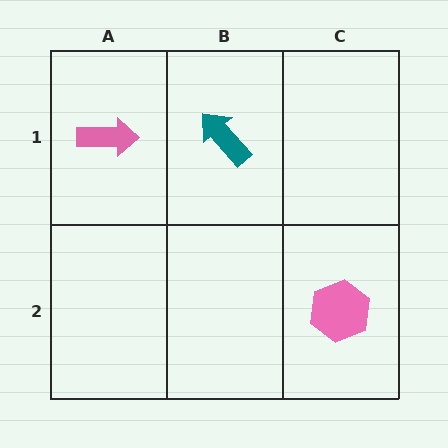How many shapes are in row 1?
2 shapes.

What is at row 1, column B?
A teal arrow.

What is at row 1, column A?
A pink arrow.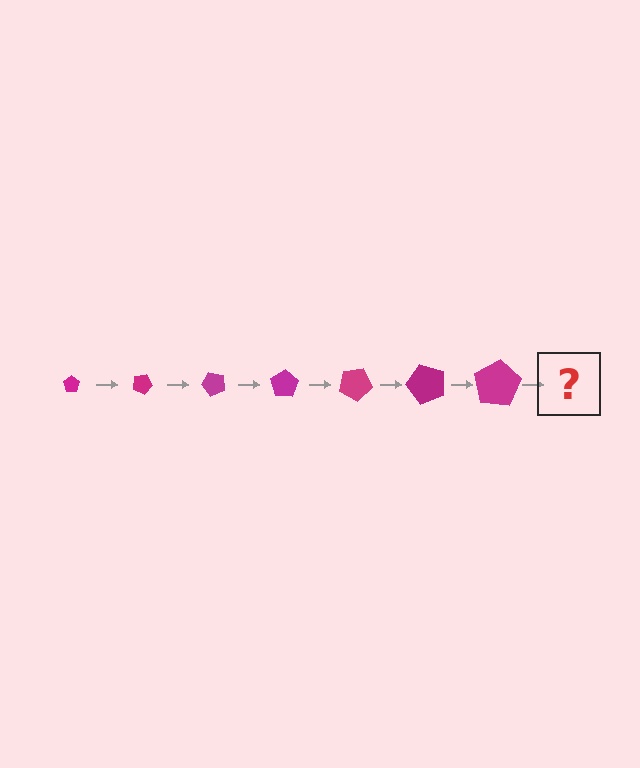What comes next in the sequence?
The next element should be a pentagon, larger than the previous one and rotated 175 degrees from the start.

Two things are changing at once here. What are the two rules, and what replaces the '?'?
The two rules are that the pentagon grows larger each step and it rotates 25 degrees each step. The '?' should be a pentagon, larger than the previous one and rotated 175 degrees from the start.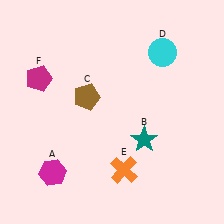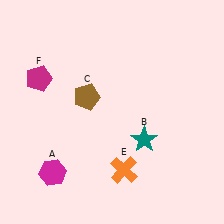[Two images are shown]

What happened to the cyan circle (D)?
The cyan circle (D) was removed in Image 2. It was in the top-right area of Image 1.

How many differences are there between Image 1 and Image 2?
There is 1 difference between the two images.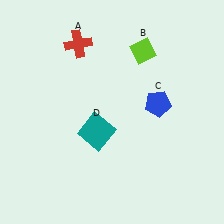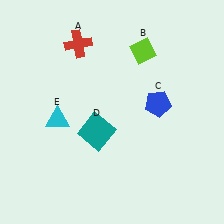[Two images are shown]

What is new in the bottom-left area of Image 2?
A cyan triangle (E) was added in the bottom-left area of Image 2.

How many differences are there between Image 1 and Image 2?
There is 1 difference between the two images.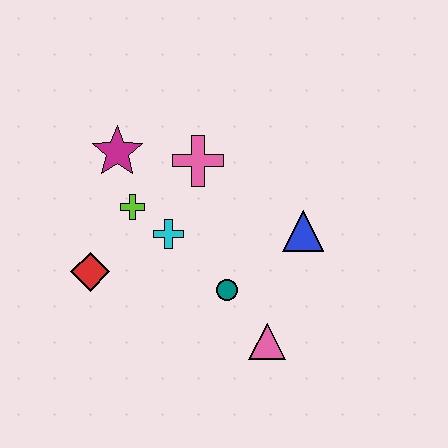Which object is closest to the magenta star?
The lime cross is closest to the magenta star.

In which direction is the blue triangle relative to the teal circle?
The blue triangle is to the right of the teal circle.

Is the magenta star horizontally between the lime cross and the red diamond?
Yes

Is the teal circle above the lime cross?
No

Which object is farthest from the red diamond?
The blue triangle is farthest from the red diamond.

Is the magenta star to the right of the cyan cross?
No